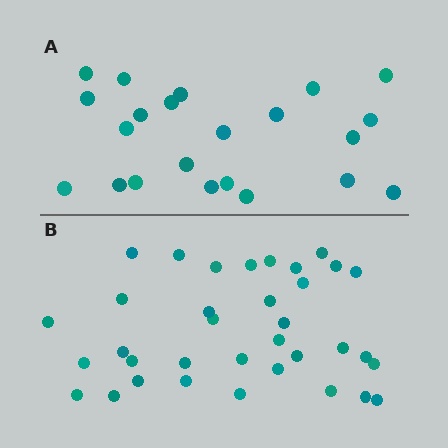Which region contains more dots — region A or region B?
Region B (the bottom region) has more dots.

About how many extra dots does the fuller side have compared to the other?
Region B has approximately 15 more dots than region A.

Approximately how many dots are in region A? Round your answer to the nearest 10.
About 20 dots. (The exact count is 22, which rounds to 20.)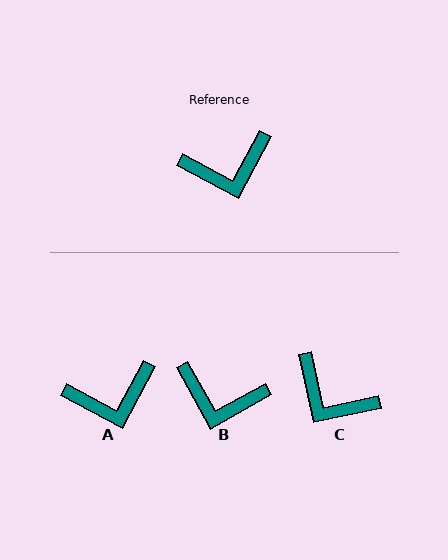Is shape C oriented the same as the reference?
No, it is off by about 50 degrees.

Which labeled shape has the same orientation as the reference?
A.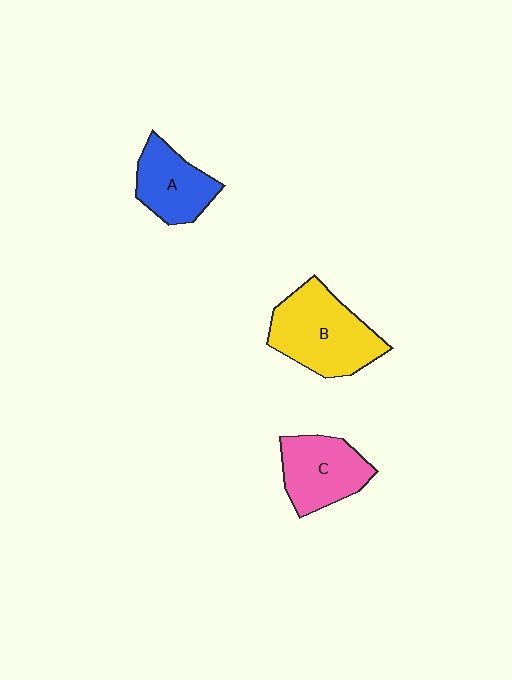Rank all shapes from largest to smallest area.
From largest to smallest: B (yellow), C (pink), A (blue).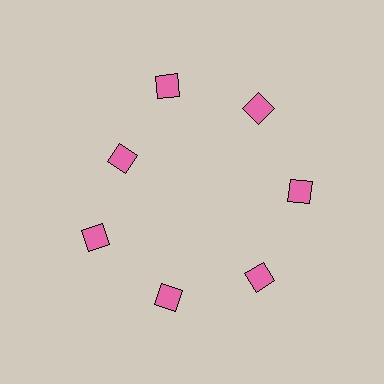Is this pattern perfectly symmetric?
No. The 7 pink diamonds are arranged in a ring, but one element near the 10 o'clock position is pulled inward toward the center, breaking the 7-fold rotational symmetry.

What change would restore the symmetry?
The symmetry would be restored by moving it outward, back onto the ring so that all 7 diamonds sit at equal angles and equal distance from the center.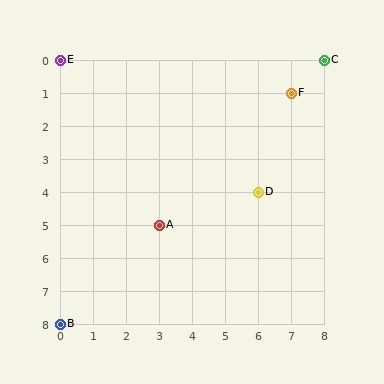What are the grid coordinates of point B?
Point B is at grid coordinates (0, 8).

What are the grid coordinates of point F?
Point F is at grid coordinates (7, 1).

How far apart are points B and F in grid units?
Points B and F are 7 columns and 7 rows apart (about 9.9 grid units diagonally).